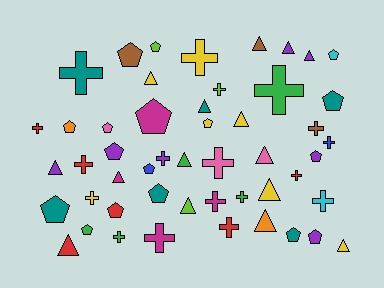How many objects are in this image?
There are 50 objects.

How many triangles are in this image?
There are 15 triangles.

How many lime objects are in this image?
There are 3 lime objects.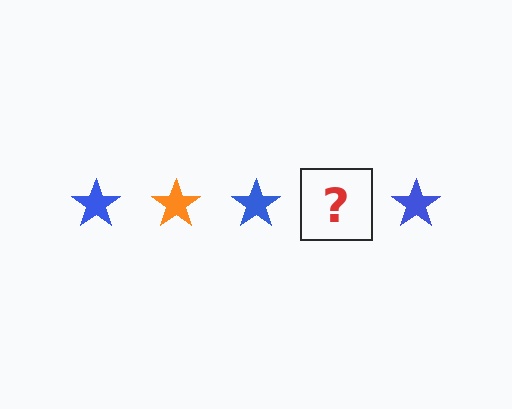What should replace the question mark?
The question mark should be replaced with an orange star.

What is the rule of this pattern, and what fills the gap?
The rule is that the pattern cycles through blue, orange stars. The gap should be filled with an orange star.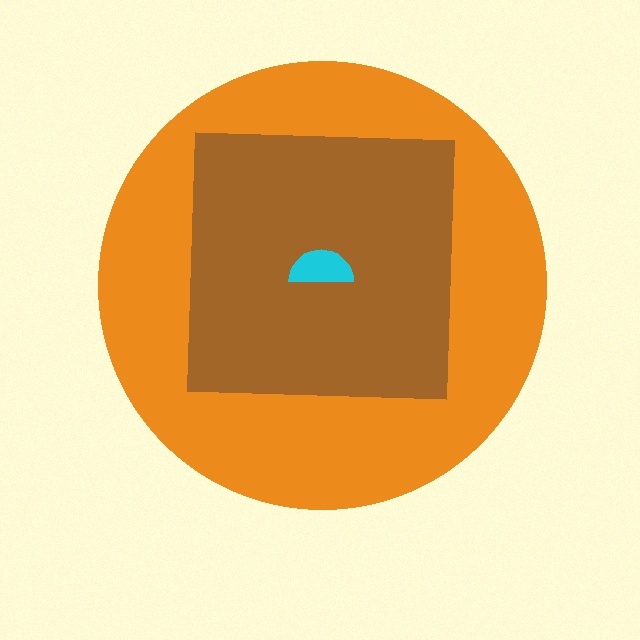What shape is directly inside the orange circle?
The brown square.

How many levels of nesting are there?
3.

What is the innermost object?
The cyan semicircle.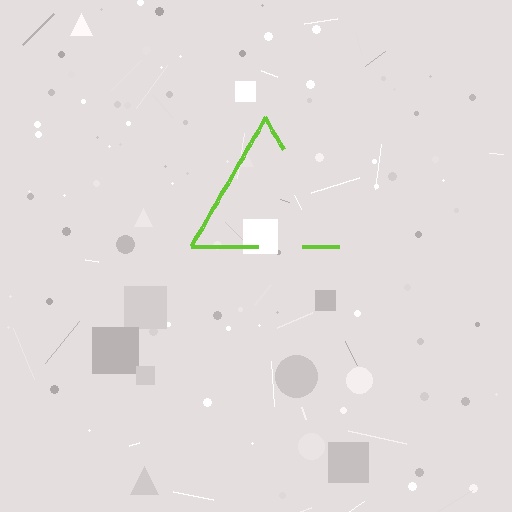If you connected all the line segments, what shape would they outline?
They would outline a triangle.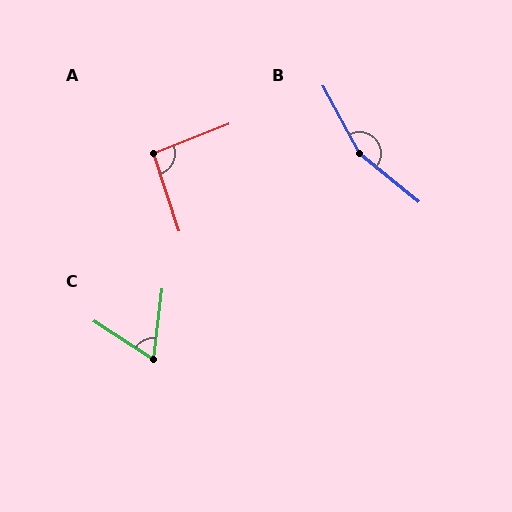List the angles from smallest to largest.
C (64°), A (93°), B (158°).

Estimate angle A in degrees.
Approximately 93 degrees.